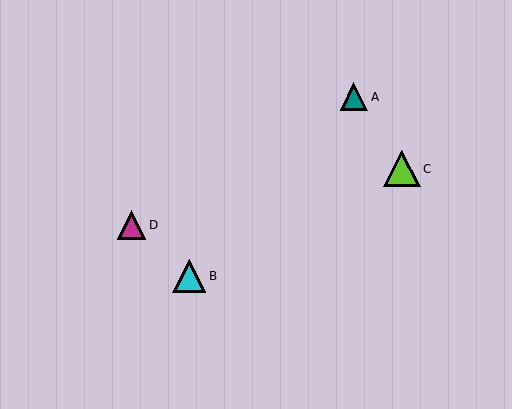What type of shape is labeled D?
Shape D is a magenta triangle.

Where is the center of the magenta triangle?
The center of the magenta triangle is at (131, 225).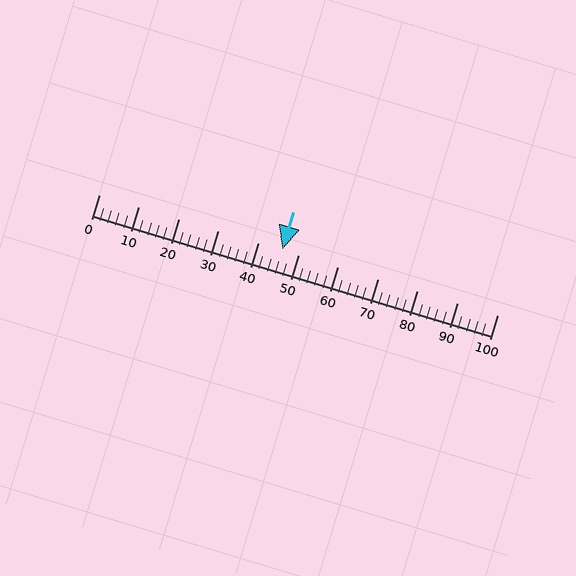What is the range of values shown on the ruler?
The ruler shows values from 0 to 100.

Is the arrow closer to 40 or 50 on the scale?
The arrow is closer to 50.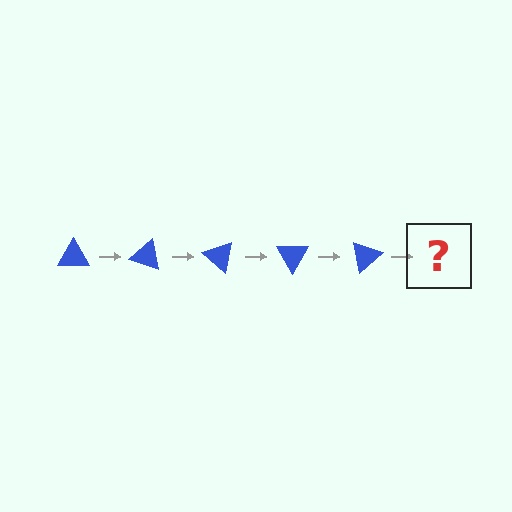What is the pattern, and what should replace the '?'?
The pattern is that the triangle rotates 20 degrees each step. The '?' should be a blue triangle rotated 100 degrees.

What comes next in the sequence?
The next element should be a blue triangle rotated 100 degrees.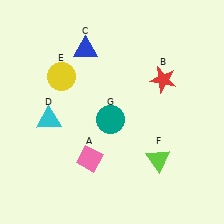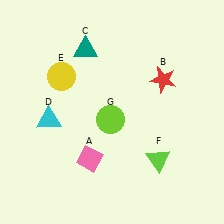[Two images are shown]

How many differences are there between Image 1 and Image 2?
There are 2 differences between the two images.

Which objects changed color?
C changed from blue to teal. G changed from teal to lime.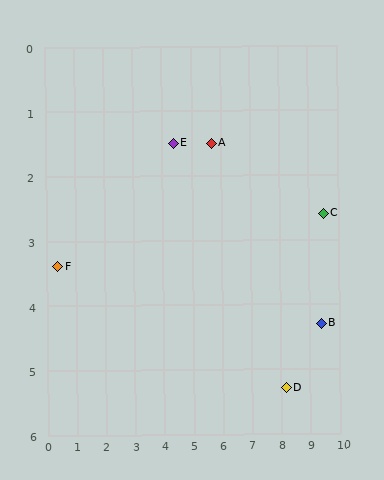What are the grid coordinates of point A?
Point A is at approximately (5.7, 1.5).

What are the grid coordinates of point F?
Point F is at approximately (0.4, 3.4).